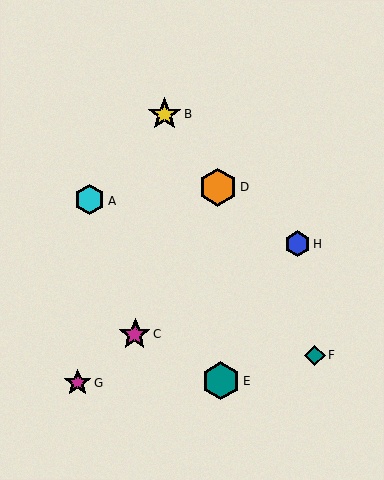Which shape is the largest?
The orange hexagon (labeled D) is the largest.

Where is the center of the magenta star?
The center of the magenta star is at (135, 334).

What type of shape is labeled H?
Shape H is a blue hexagon.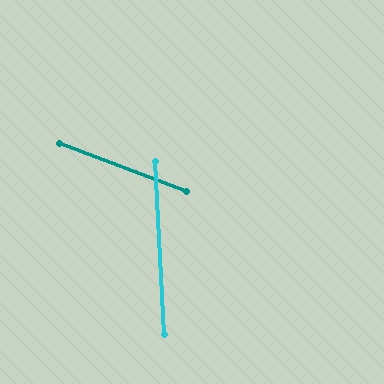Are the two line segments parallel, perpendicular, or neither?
Neither parallel nor perpendicular — they differ by about 67°.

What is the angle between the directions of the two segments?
Approximately 67 degrees.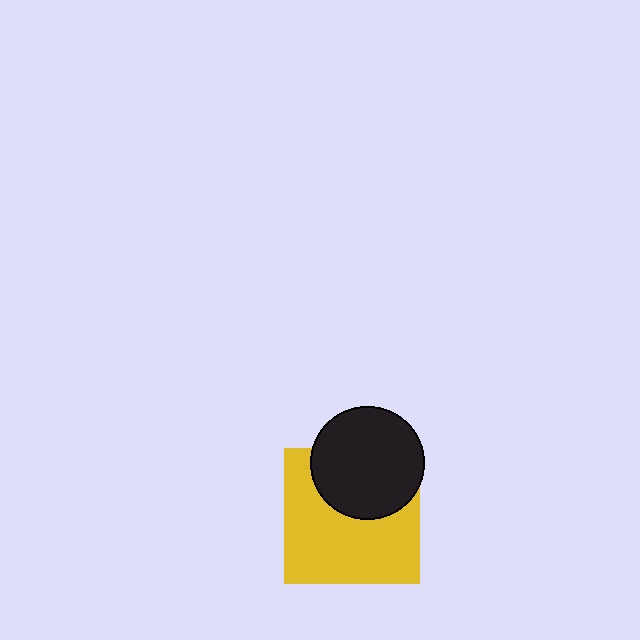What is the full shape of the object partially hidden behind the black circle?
The partially hidden object is a yellow square.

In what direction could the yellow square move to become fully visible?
The yellow square could move down. That would shift it out from behind the black circle entirely.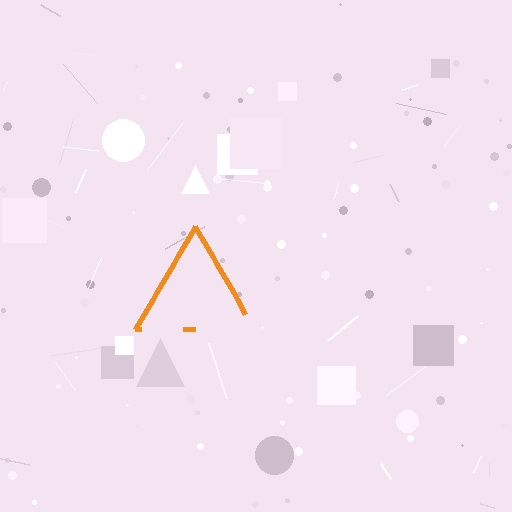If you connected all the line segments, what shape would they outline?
They would outline a triangle.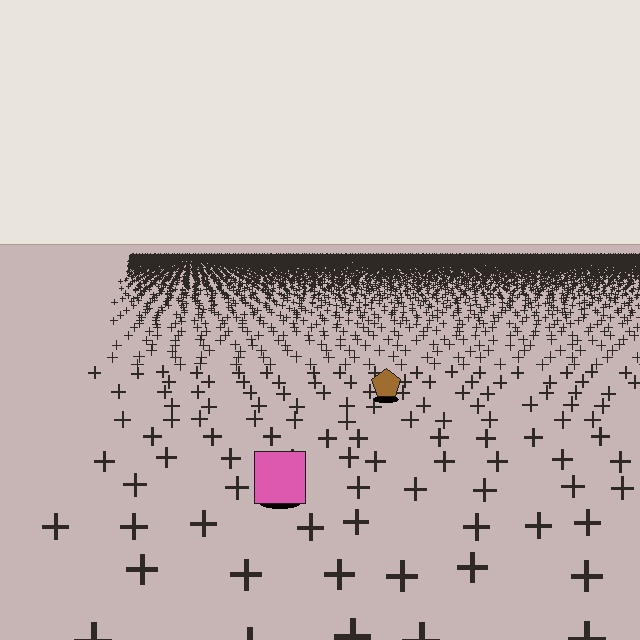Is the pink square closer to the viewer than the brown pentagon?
Yes. The pink square is closer — you can tell from the texture gradient: the ground texture is coarser near it.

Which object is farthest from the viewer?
The brown pentagon is farthest from the viewer. It appears smaller and the ground texture around it is denser.